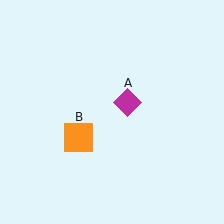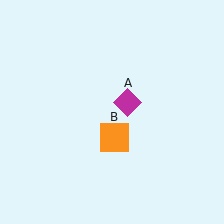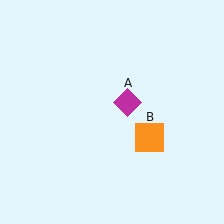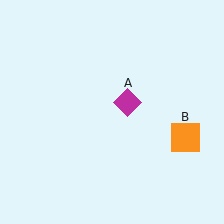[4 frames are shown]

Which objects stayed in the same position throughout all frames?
Magenta diamond (object A) remained stationary.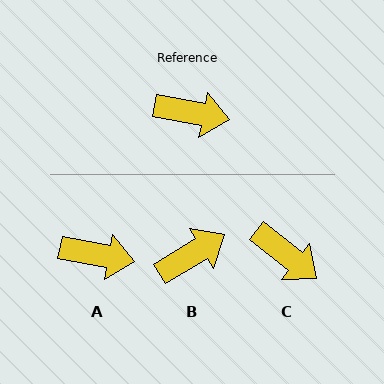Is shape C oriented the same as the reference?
No, it is off by about 27 degrees.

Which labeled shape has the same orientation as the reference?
A.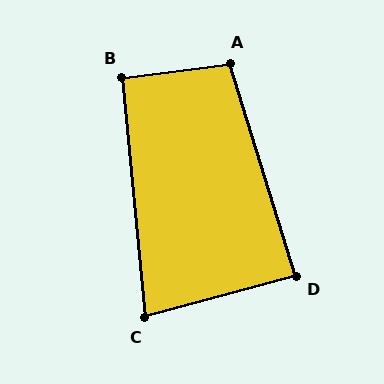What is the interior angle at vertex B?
Approximately 92 degrees (approximately right).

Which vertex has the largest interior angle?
A, at approximately 100 degrees.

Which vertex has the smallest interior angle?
C, at approximately 80 degrees.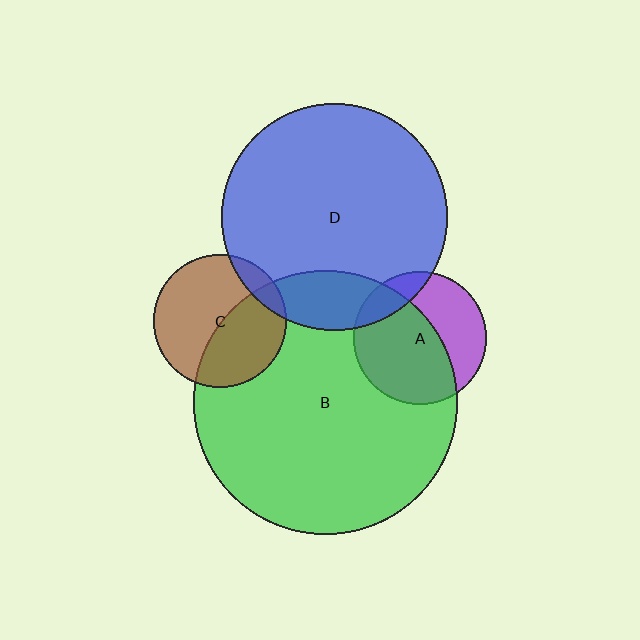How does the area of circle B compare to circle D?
Approximately 1.4 times.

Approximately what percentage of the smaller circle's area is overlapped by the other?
Approximately 15%.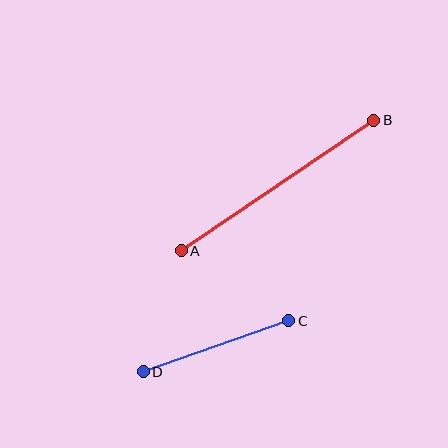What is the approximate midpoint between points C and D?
The midpoint is at approximately (216, 346) pixels.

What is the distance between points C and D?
The distance is approximately 154 pixels.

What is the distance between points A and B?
The distance is approximately 232 pixels.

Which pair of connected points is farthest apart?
Points A and B are farthest apart.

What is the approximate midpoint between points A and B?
The midpoint is at approximately (277, 185) pixels.